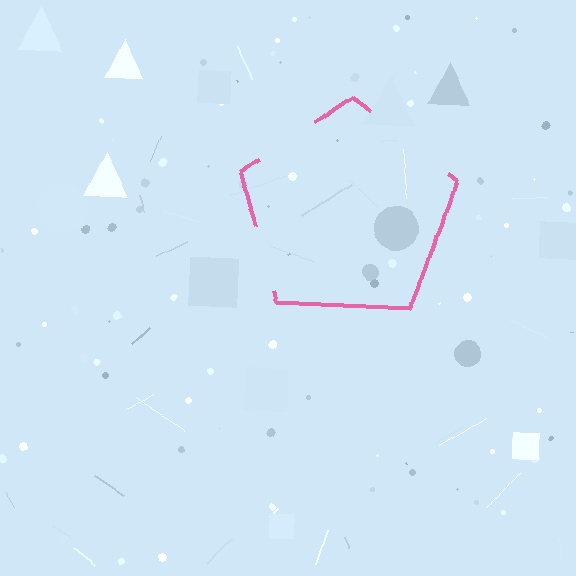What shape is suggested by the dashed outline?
The dashed outline suggests a pentagon.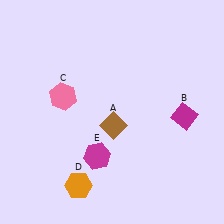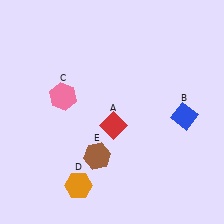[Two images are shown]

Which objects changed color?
A changed from brown to red. B changed from magenta to blue. E changed from magenta to brown.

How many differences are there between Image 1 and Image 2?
There are 3 differences between the two images.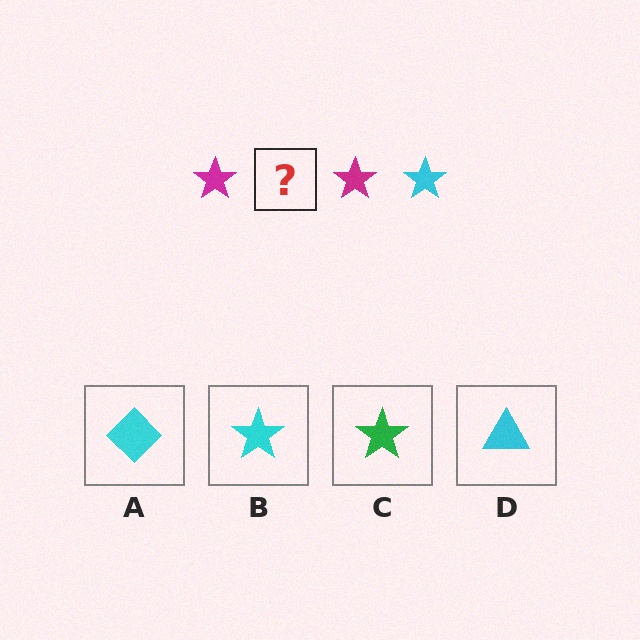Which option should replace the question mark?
Option B.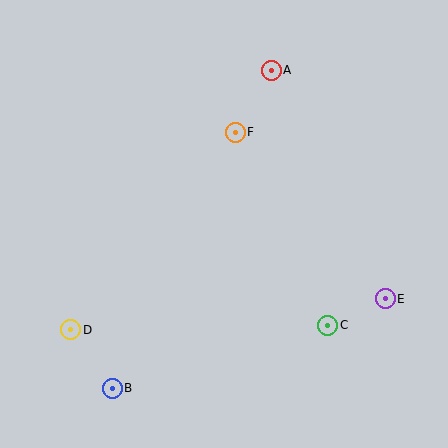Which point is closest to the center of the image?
Point F at (235, 132) is closest to the center.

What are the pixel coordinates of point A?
Point A is at (271, 70).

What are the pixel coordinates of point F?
Point F is at (235, 132).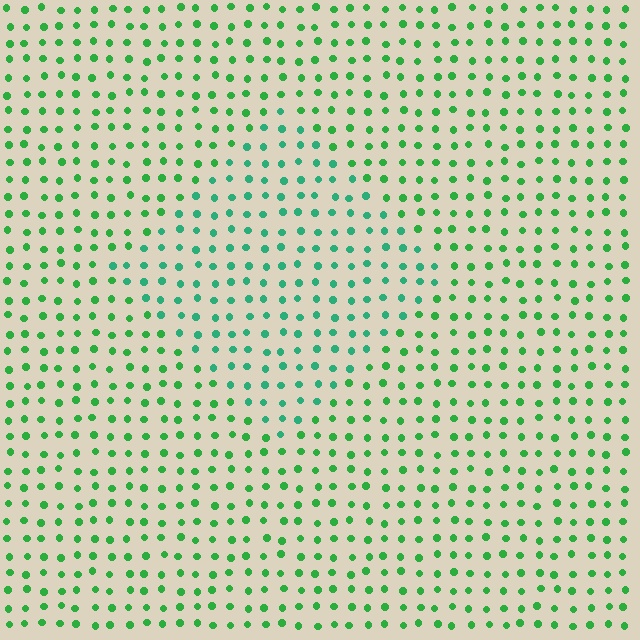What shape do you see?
I see a diamond.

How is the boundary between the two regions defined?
The boundary is defined purely by a slight shift in hue (about 27 degrees). Spacing, size, and orientation are identical on both sides.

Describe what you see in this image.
The image is filled with small green elements in a uniform arrangement. A diamond-shaped region is visible where the elements are tinted to a slightly different hue, forming a subtle color boundary.